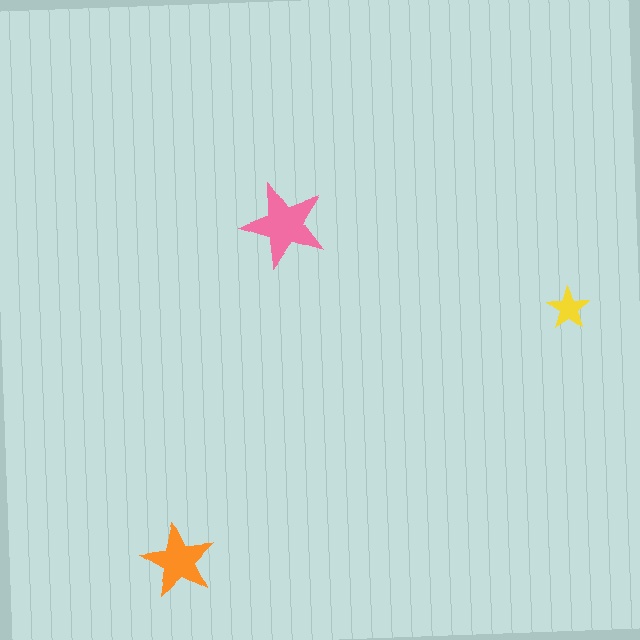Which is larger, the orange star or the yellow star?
The orange one.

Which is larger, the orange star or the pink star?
The pink one.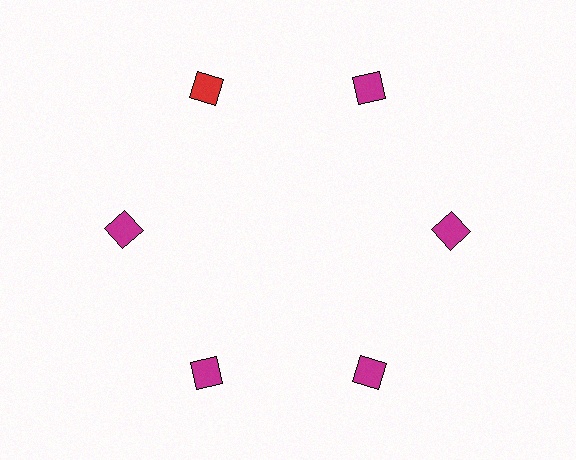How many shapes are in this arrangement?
There are 6 shapes arranged in a ring pattern.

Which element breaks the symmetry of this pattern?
The red square at roughly the 11 o'clock position breaks the symmetry. All other shapes are magenta squares.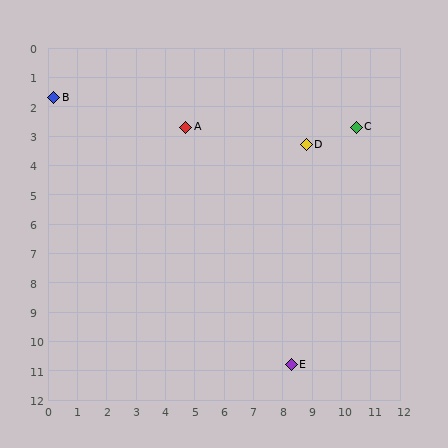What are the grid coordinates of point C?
Point C is at approximately (10.5, 2.7).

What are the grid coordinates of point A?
Point A is at approximately (4.7, 2.7).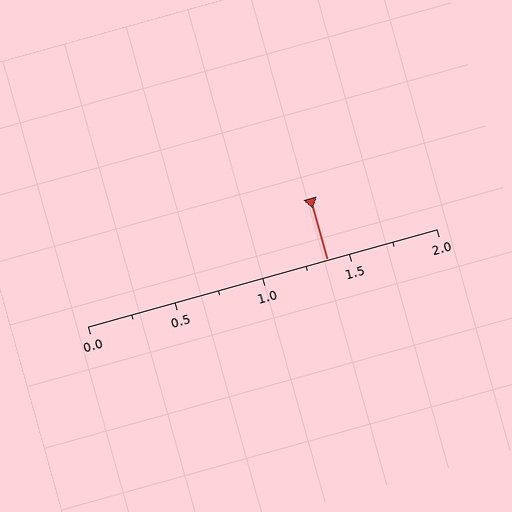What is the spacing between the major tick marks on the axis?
The major ticks are spaced 0.5 apart.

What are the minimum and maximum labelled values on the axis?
The axis runs from 0.0 to 2.0.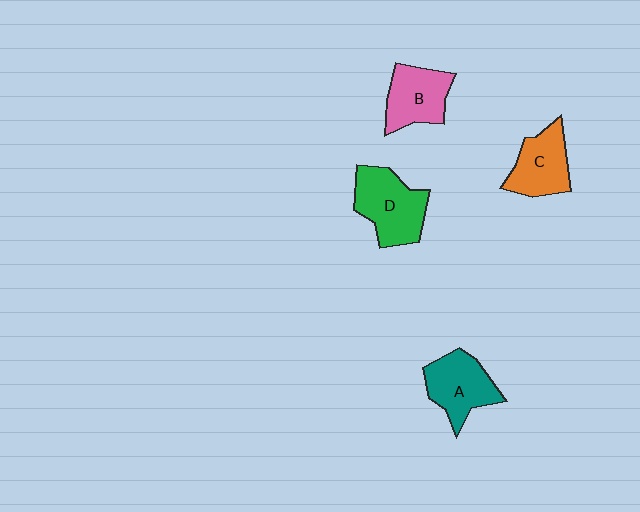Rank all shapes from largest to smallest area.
From largest to smallest: D (green), A (teal), B (pink), C (orange).